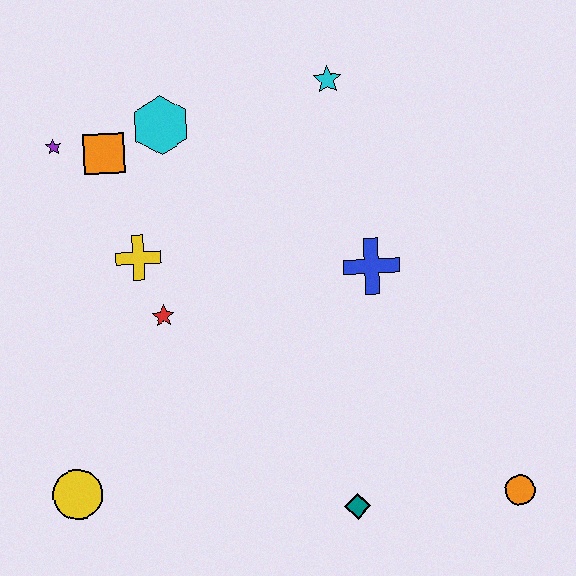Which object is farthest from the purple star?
The orange circle is farthest from the purple star.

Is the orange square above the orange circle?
Yes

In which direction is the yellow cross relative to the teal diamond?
The yellow cross is above the teal diamond.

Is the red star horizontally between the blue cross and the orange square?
Yes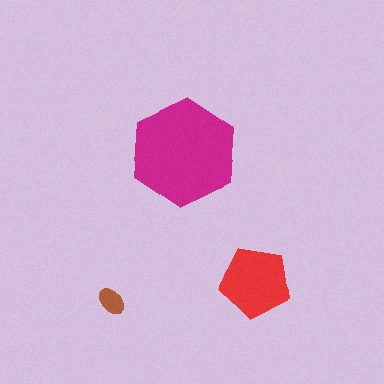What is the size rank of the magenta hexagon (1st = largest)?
1st.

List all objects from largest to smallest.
The magenta hexagon, the red pentagon, the brown ellipse.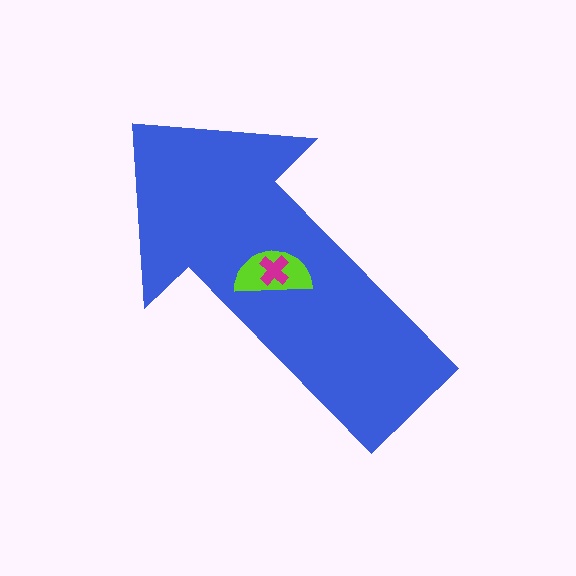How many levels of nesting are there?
3.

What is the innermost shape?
The magenta cross.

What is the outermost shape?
The blue arrow.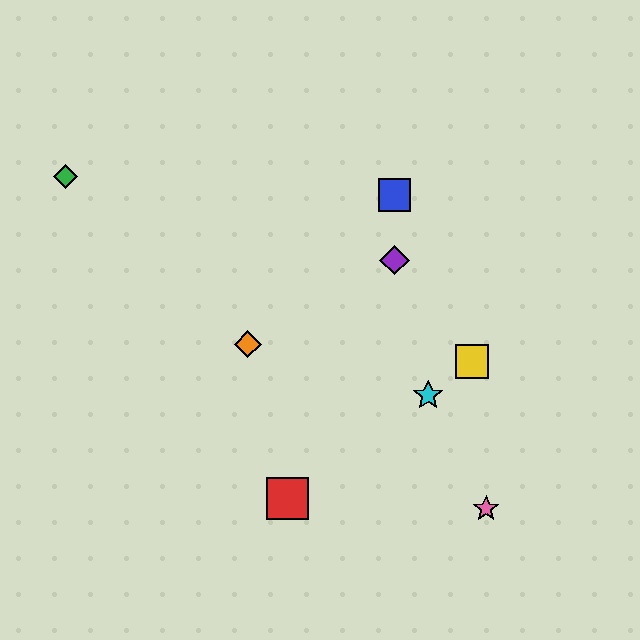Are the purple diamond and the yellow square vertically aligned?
No, the purple diamond is at x≈394 and the yellow square is at x≈472.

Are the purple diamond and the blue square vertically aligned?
Yes, both are at x≈394.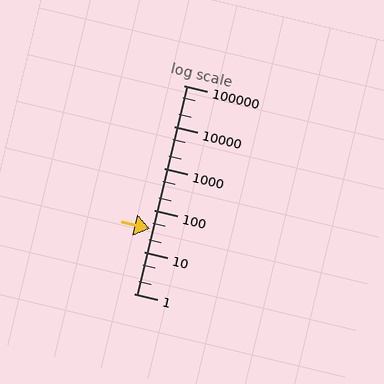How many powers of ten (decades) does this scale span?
The scale spans 5 decades, from 1 to 100000.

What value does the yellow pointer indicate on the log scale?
The pointer indicates approximately 36.